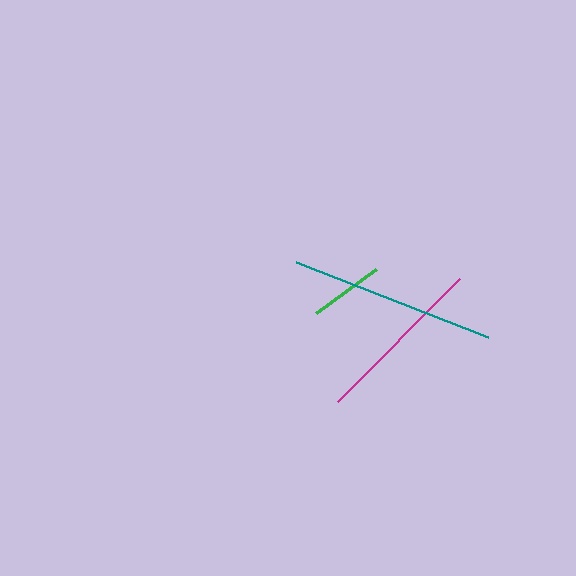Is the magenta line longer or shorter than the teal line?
The teal line is longer than the magenta line.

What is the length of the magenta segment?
The magenta segment is approximately 173 pixels long.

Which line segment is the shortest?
The green line is the shortest at approximately 74 pixels.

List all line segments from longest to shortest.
From longest to shortest: teal, magenta, green.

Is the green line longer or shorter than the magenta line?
The magenta line is longer than the green line.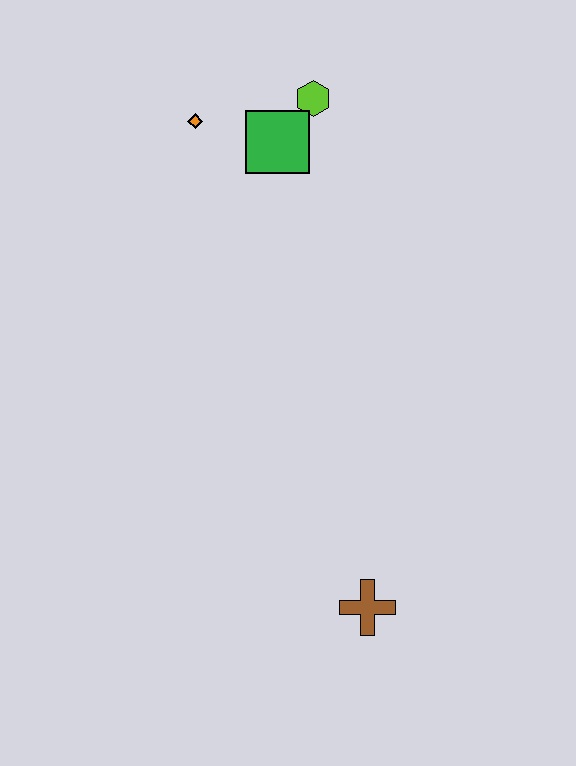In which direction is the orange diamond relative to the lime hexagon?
The orange diamond is to the left of the lime hexagon.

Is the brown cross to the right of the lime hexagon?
Yes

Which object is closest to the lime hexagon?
The green square is closest to the lime hexagon.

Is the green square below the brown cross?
No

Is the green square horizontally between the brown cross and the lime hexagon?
No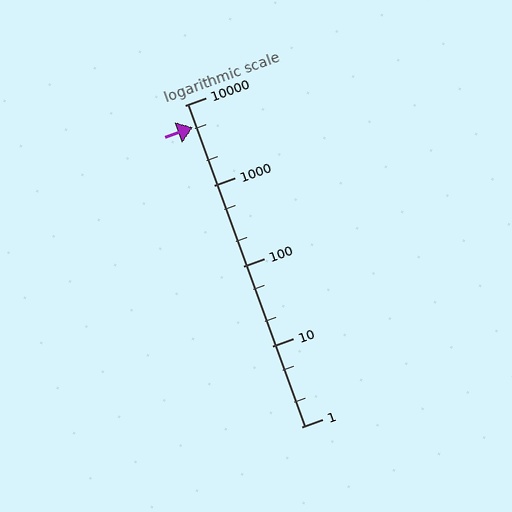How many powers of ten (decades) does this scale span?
The scale spans 4 decades, from 1 to 10000.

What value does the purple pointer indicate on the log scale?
The pointer indicates approximately 5300.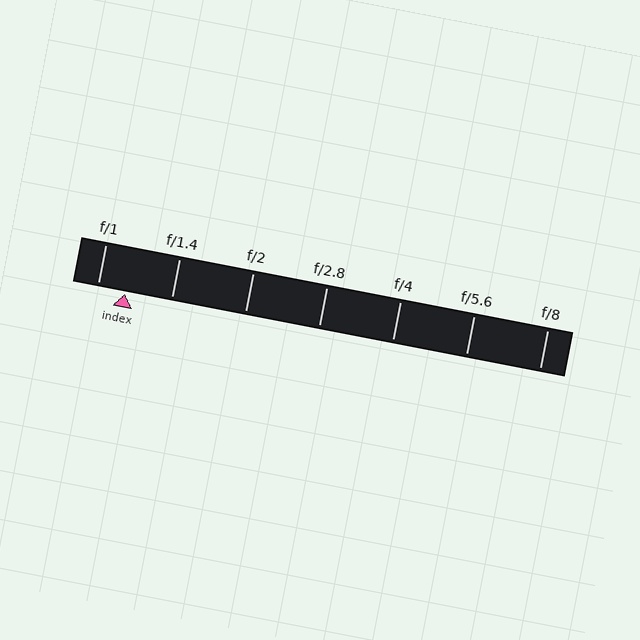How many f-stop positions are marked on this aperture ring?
There are 7 f-stop positions marked.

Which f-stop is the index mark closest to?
The index mark is closest to f/1.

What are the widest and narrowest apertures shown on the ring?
The widest aperture shown is f/1 and the narrowest is f/8.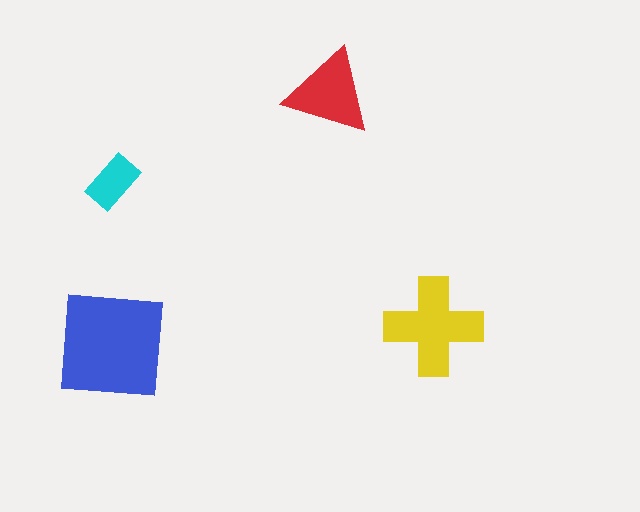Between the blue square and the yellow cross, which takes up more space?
The blue square.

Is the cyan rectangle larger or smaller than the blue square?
Smaller.